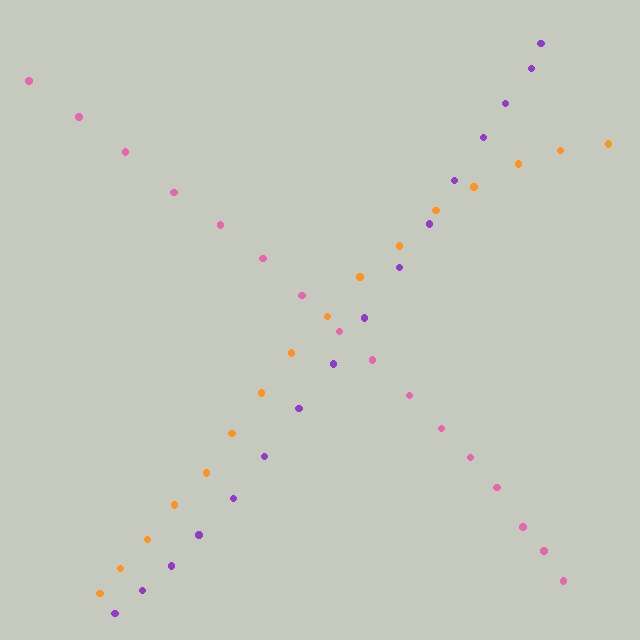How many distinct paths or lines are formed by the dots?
There are 3 distinct paths.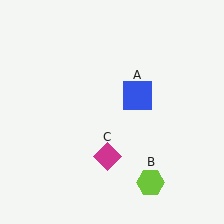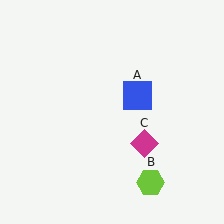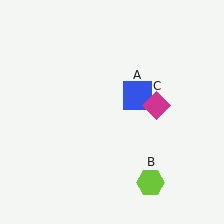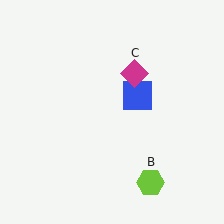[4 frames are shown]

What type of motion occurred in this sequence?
The magenta diamond (object C) rotated counterclockwise around the center of the scene.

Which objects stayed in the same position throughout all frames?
Blue square (object A) and lime hexagon (object B) remained stationary.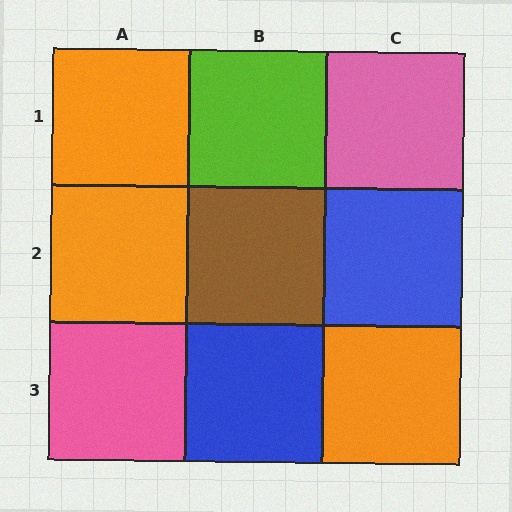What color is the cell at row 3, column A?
Pink.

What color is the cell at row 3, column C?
Orange.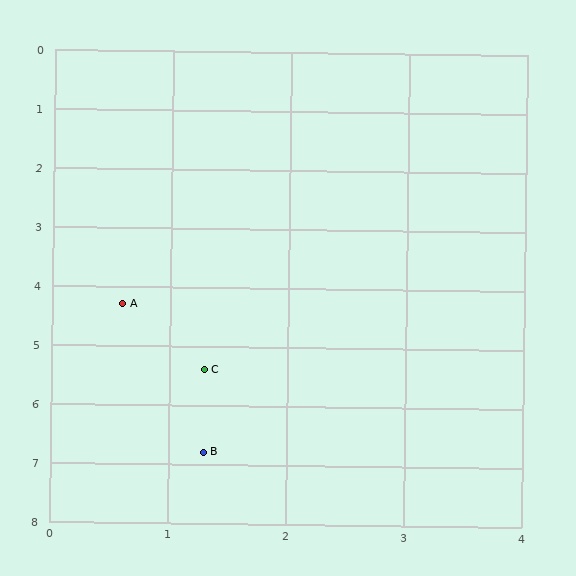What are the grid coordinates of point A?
Point A is at approximately (0.6, 4.3).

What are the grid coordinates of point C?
Point C is at approximately (1.3, 5.4).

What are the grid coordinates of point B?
Point B is at approximately (1.3, 6.8).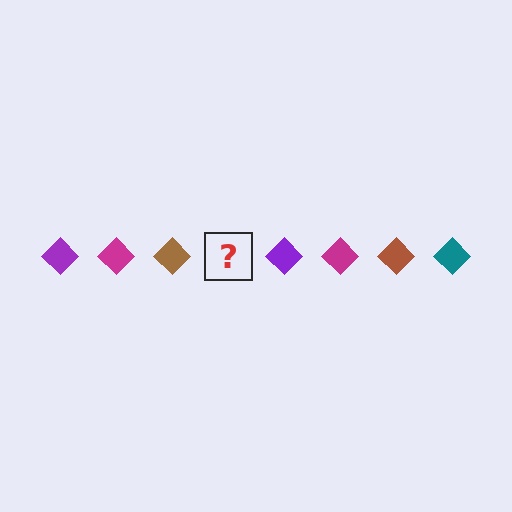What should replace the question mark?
The question mark should be replaced with a teal diamond.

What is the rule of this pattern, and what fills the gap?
The rule is that the pattern cycles through purple, magenta, brown, teal diamonds. The gap should be filled with a teal diamond.